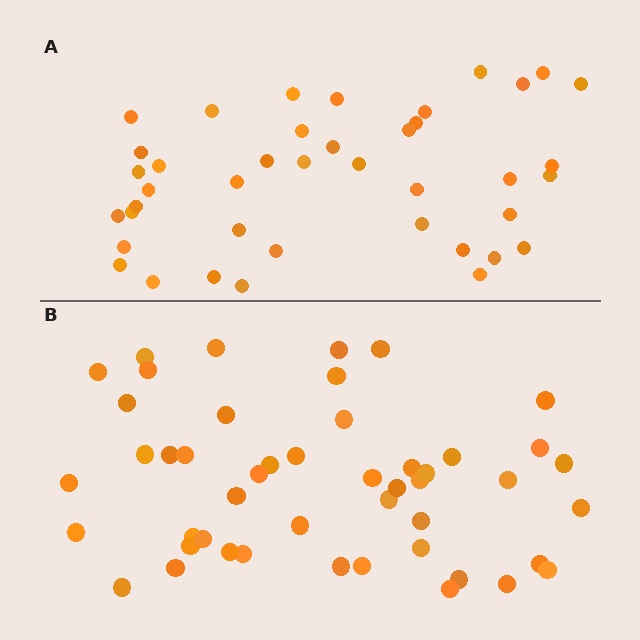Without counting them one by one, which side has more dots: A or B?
Region B (the bottom region) has more dots.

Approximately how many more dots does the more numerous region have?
Region B has roughly 8 or so more dots than region A.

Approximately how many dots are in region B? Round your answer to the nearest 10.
About 50 dots. (The exact count is 48, which rounds to 50.)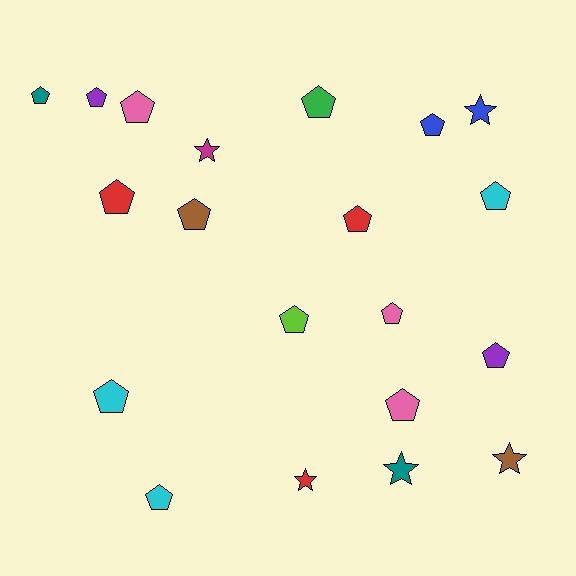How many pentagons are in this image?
There are 15 pentagons.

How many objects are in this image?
There are 20 objects.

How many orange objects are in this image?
There are no orange objects.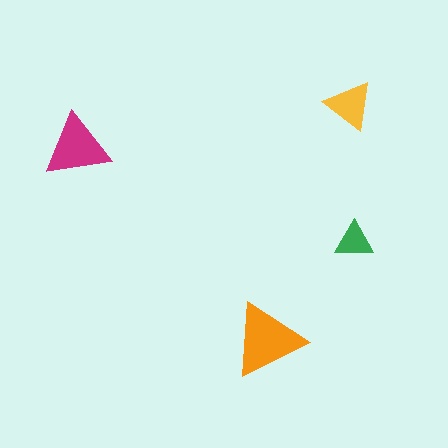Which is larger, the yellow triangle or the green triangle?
The yellow one.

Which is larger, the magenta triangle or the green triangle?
The magenta one.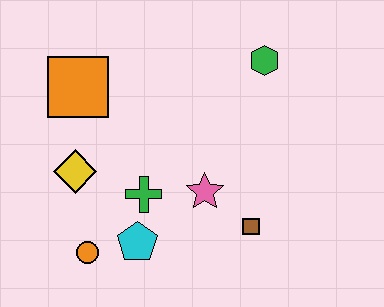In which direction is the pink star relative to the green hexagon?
The pink star is below the green hexagon.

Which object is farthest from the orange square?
The brown square is farthest from the orange square.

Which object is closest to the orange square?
The yellow diamond is closest to the orange square.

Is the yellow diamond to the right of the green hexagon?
No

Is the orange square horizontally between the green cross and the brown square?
No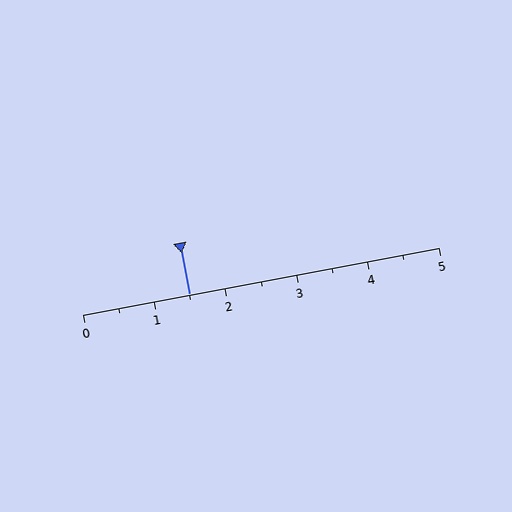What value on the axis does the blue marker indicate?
The marker indicates approximately 1.5.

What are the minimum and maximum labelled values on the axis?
The axis runs from 0 to 5.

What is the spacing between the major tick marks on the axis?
The major ticks are spaced 1 apart.